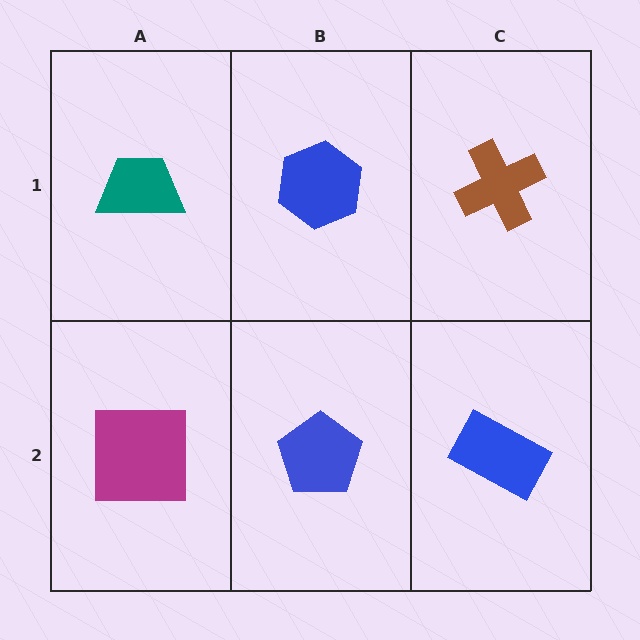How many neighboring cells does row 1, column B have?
3.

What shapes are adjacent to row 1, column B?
A blue pentagon (row 2, column B), a teal trapezoid (row 1, column A), a brown cross (row 1, column C).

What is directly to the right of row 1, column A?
A blue hexagon.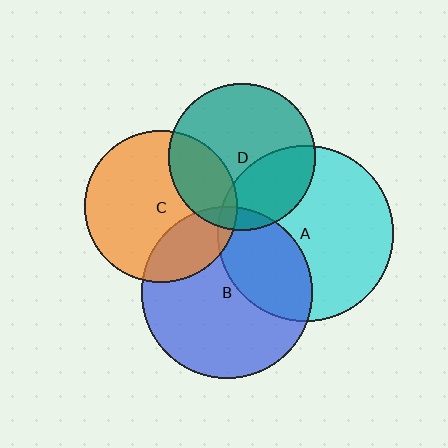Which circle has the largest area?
Circle A (cyan).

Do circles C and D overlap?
Yes.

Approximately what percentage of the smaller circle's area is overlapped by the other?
Approximately 25%.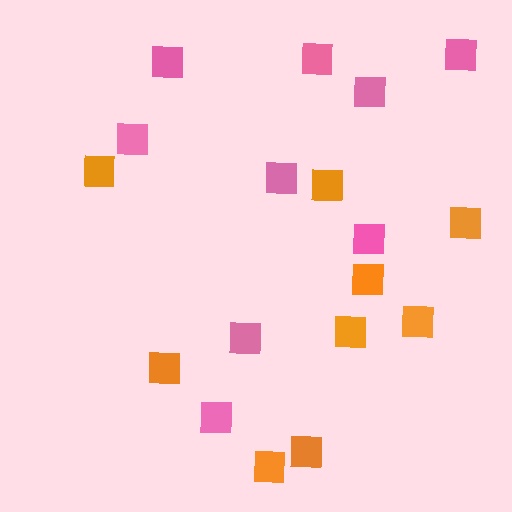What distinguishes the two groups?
There are 2 groups: one group of pink squares (9) and one group of orange squares (9).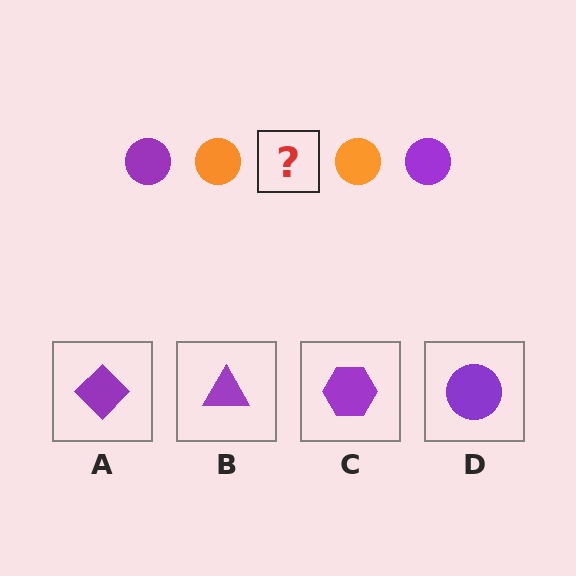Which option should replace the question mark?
Option D.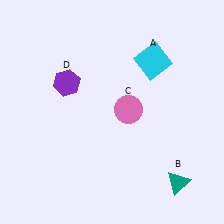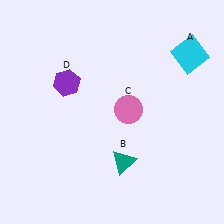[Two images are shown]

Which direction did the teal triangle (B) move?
The teal triangle (B) moved left.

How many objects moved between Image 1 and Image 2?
2 objects moved between the two images.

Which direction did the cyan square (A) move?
The cyan square (A) moved right.